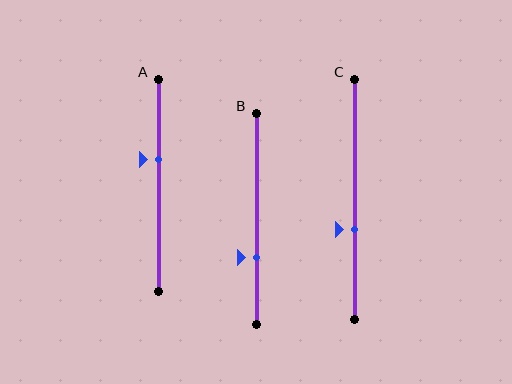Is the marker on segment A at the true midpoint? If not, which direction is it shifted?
No, the marker on segment A is shifted upward by about 12% of the segment length.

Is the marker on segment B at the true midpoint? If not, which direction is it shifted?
No, the marker on segment B is shifted downward by about 18% of the segment length.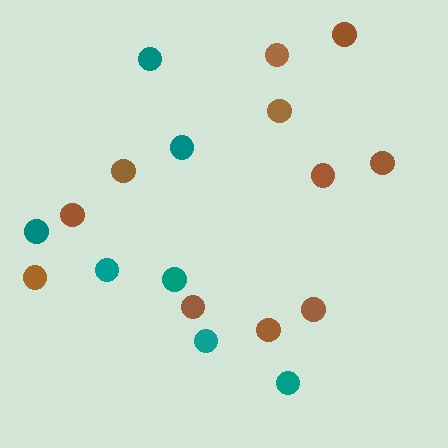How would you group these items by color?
There are 2 groups: one group of teal circles (7) and one group of brown circles (11).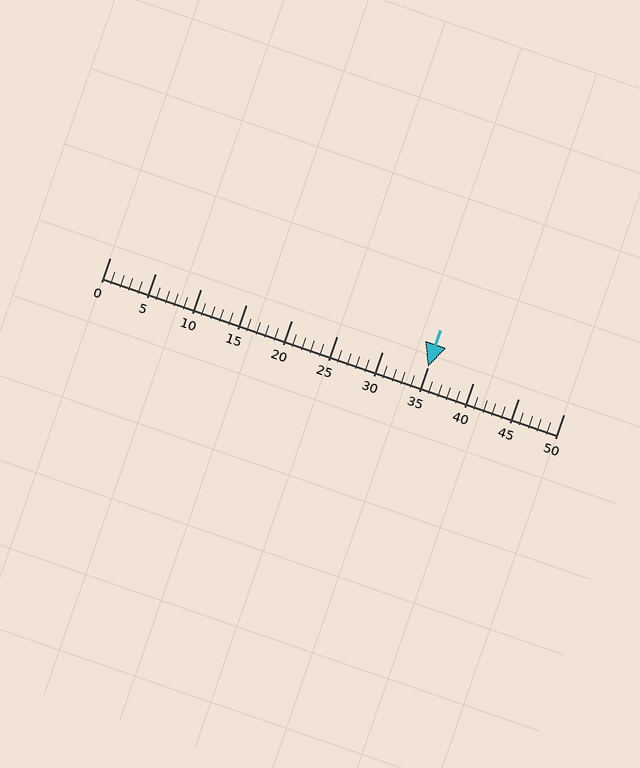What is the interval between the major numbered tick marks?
The major tick marks are spaced 5 units apart.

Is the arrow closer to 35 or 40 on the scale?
The arrow is closer to 35.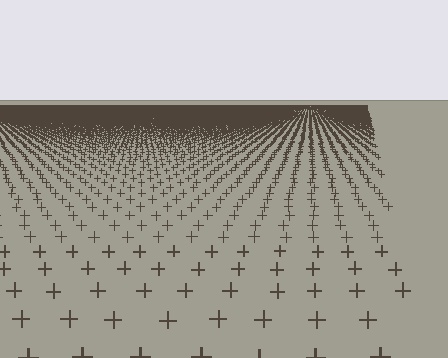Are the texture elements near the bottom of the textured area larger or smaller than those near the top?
Larger. Near the bottom, elements are closer to the viewer and appear at a bigger on-screen size.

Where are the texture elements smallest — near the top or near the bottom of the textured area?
Near the top.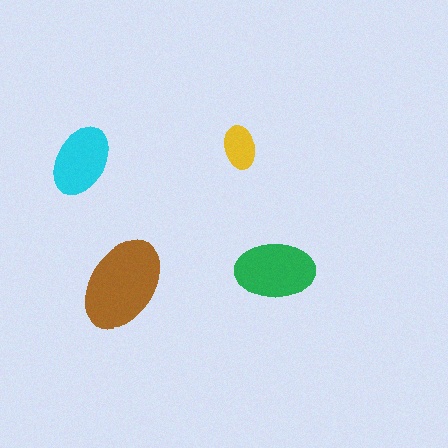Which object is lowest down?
The brown ellipse is bottommost.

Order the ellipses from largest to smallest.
the brown one, the green one, the cyan one, the yellow one.